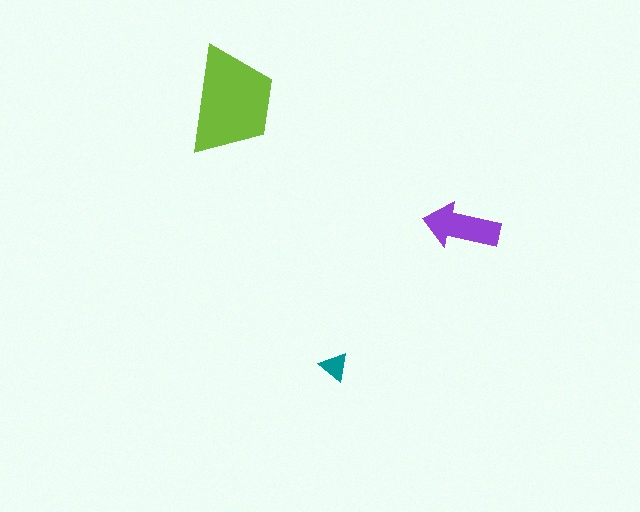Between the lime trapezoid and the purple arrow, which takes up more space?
The lime trapezoid.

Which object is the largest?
The lime trapezoid.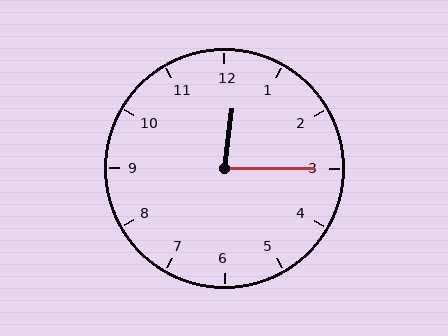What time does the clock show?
12:15.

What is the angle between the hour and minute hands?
Approximately 82 degrees.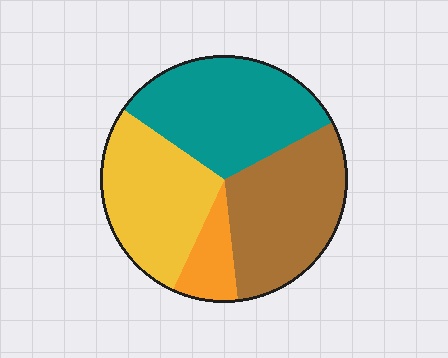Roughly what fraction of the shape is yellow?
Yellow takes up about one quarter (1/4) of the shape.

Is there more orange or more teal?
Teal.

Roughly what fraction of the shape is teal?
Teal covers roughly 35% of the shape.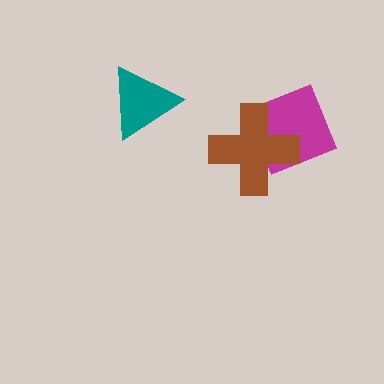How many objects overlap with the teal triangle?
0 objects overlap with the teal triangle.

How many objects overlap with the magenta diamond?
1 object overlaps with the magenta diamond.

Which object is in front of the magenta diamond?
The brown cross is in front of the magenta diamond.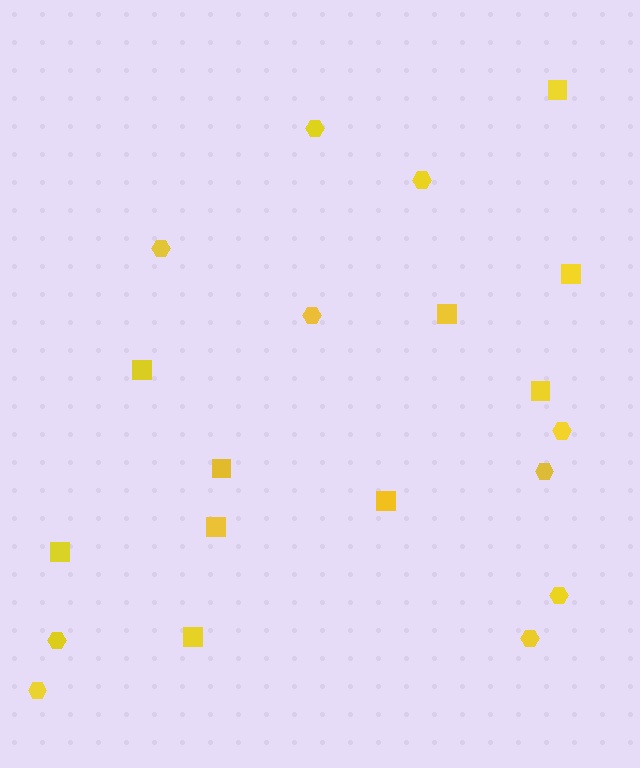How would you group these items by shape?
There are 2 groups: one group of squares (10) and one group of hexagons (10).